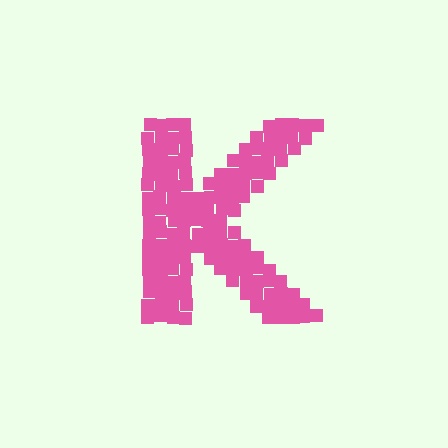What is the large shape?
The large shape is the letter K.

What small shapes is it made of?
It is made of small squares.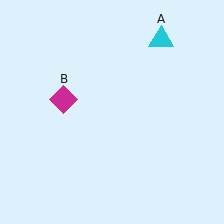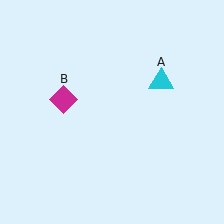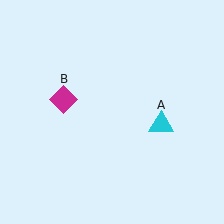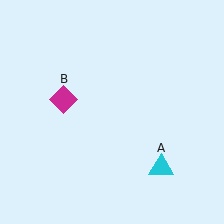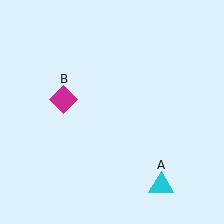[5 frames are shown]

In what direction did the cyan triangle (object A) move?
The cyan triangle (object A) moved down.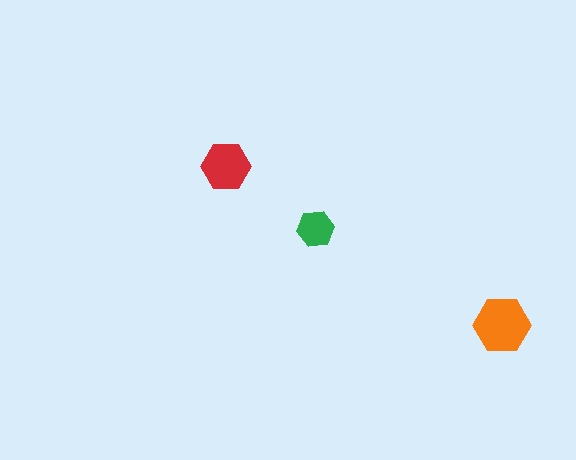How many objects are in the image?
There are 3 objects in the image.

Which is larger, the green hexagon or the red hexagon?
The red one.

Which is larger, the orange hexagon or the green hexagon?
The orange one.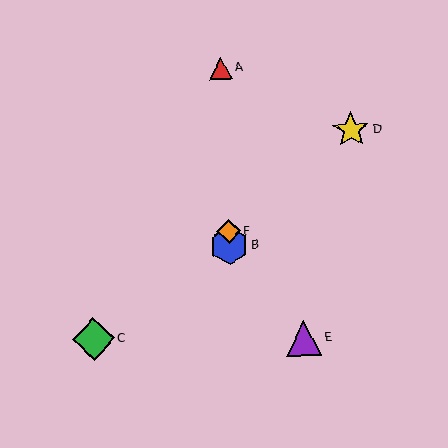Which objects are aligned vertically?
Objects A, B, F are aligned vertically.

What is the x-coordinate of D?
Object D is at x≈351.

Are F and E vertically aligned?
No, F is at x≈229 and E is at x≈304.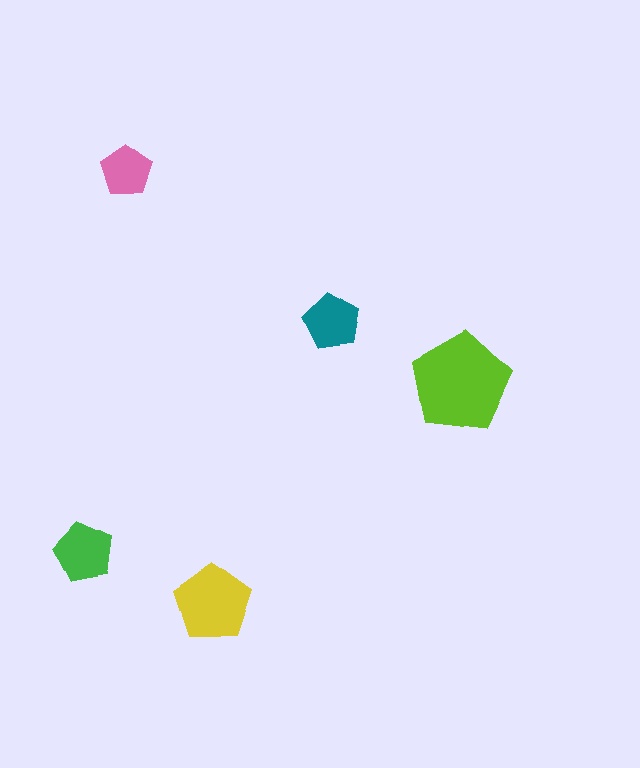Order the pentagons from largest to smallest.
the lime one, the yellow one, the green one, the teal one, the pink one.